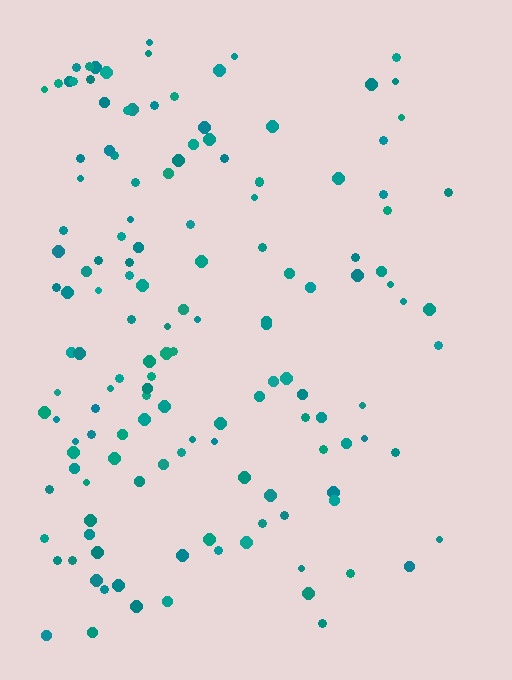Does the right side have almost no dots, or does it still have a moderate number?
Still a moderate number, just noticeably fewer than the left.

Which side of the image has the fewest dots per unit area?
The right.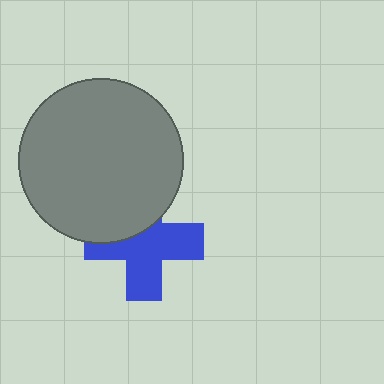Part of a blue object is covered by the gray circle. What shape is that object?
It is a cross.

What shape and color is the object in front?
The object in front is a gray circle.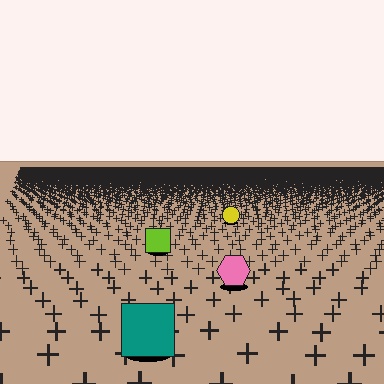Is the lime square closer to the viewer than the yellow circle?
Yes. The lime square is closer — you can tell from the texture gradient: the ground texture is coarser near it.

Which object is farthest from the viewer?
The yellow circle is farthest from the viewer. It appears smaller and the ground texture around it is denser.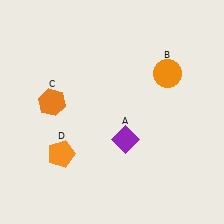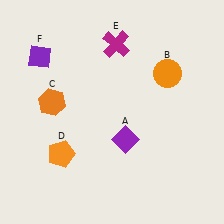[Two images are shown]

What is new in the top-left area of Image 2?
A purple diamond (F) was added in the top-left area of Image 2.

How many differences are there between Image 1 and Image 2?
There are 2 differences between the two images.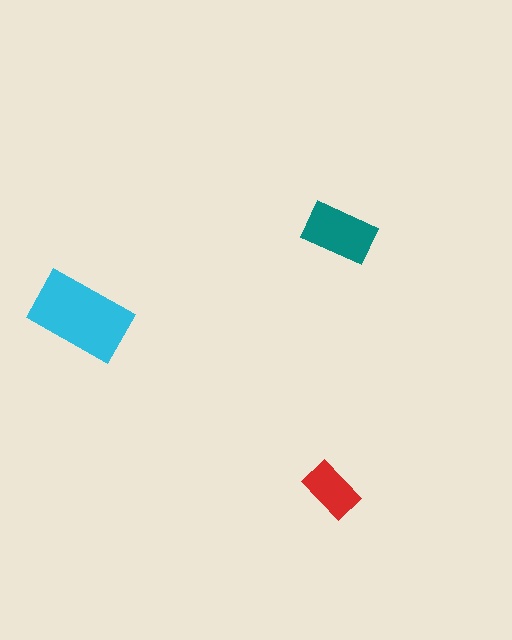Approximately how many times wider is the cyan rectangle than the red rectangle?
About 2 times wider.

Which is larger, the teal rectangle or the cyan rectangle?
The cyan one.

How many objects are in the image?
There are 3 objects in the image.